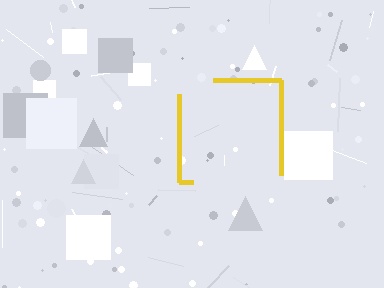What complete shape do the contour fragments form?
The contour fragments form a square.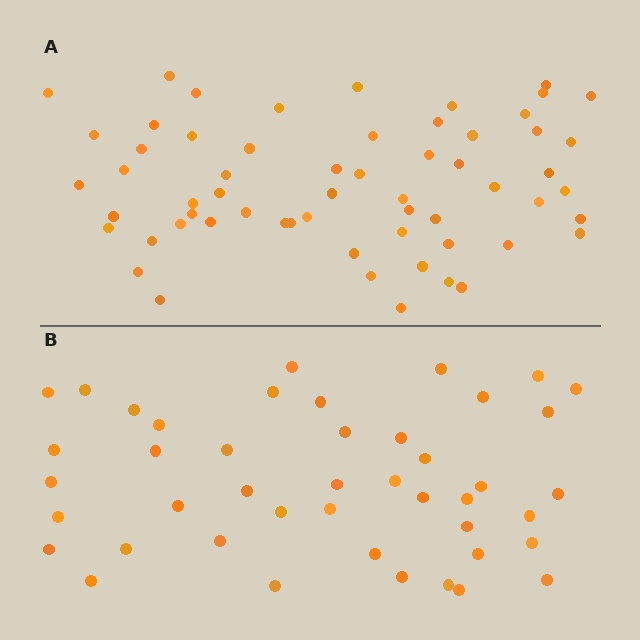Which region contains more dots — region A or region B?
Region A (the top region) has more dots.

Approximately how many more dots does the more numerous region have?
Region A has approximately 15 more dots than region B.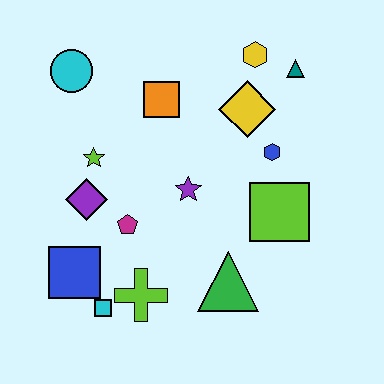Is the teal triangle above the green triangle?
Yes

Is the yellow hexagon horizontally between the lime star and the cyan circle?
No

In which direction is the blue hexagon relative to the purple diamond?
The blue hexagon is to the right of the purple diamond.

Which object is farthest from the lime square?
The cyan circle is farthest from the lime square.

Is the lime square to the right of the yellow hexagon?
Yes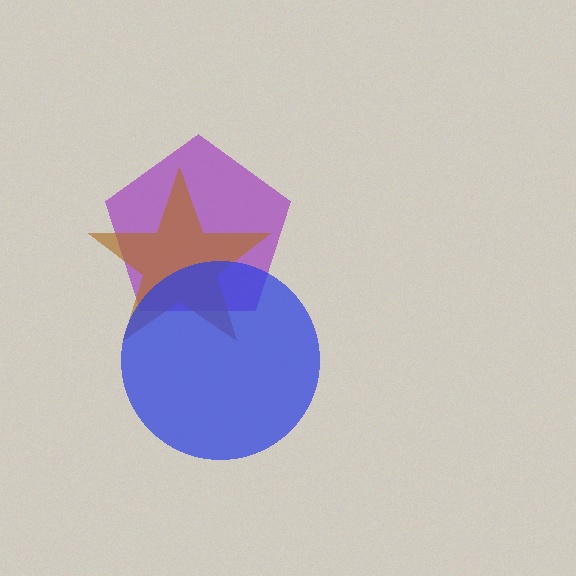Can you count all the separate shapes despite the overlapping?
Yes, there are 3 separate shapes.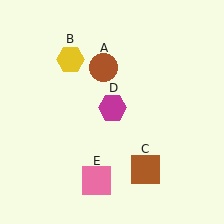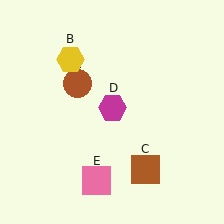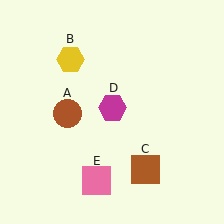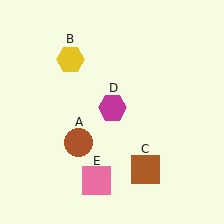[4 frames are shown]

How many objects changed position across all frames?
1 object changed position: brown circle (object A).